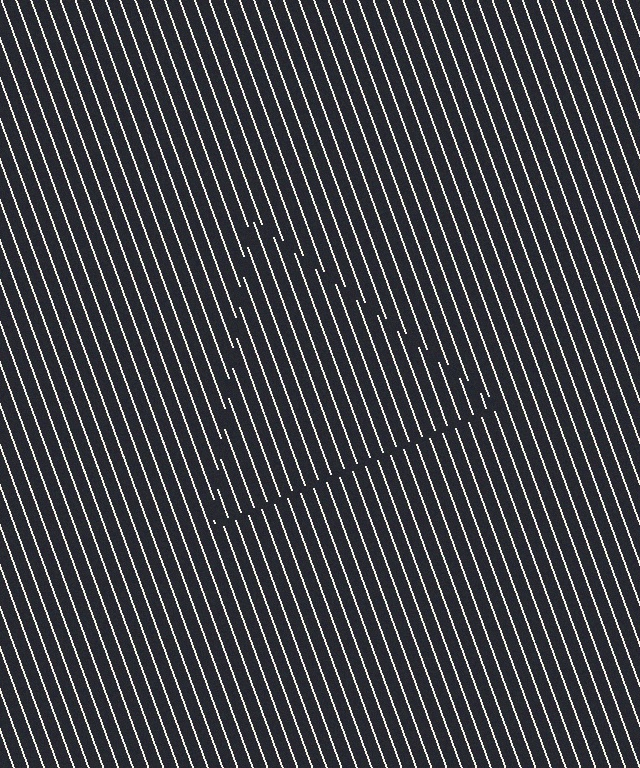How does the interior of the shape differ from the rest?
The interior of the shape contains the same grating, shifted by half a period — the contour is defined by the phase discontinuity where line-ends from the inner and outer gratings abut.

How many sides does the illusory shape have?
3 sides — the line-ends trace a triangle.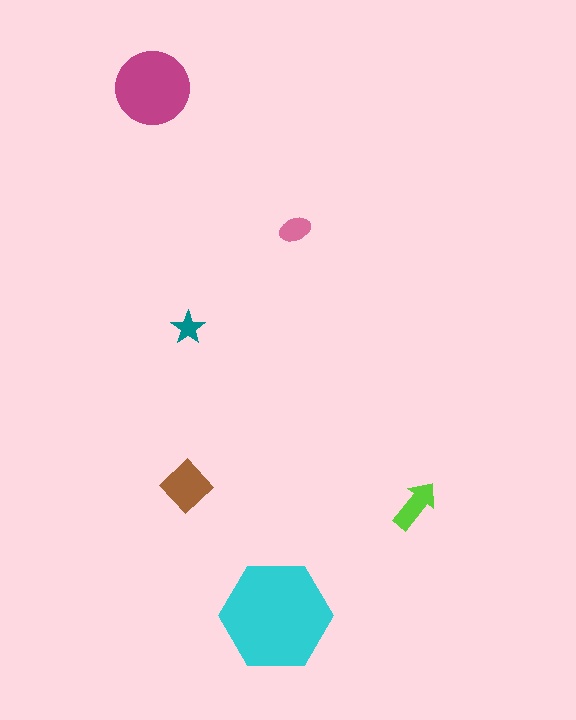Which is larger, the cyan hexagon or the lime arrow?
The cyan hexagon.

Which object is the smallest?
The teal star.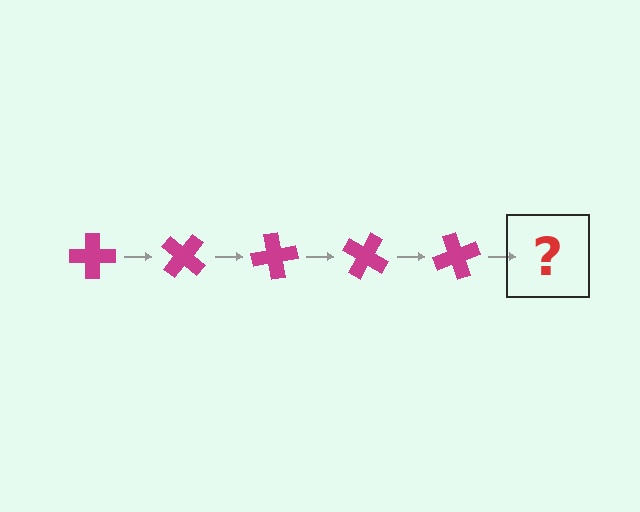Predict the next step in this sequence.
The next step is a magenta cross rotated 200 degrees.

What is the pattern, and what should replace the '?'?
The pattern is that the cross rotates 40 degrees each step. The '?' should be a magenta cross rotated 200 degrees.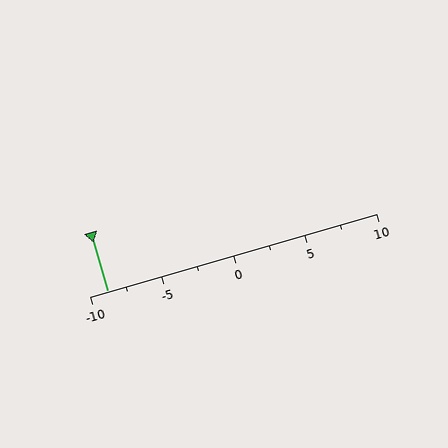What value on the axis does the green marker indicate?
The marker indicates approximately -8.8.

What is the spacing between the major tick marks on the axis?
The major ticks are spaced 5 apart.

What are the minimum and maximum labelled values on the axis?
The axis runs from -10 to 10.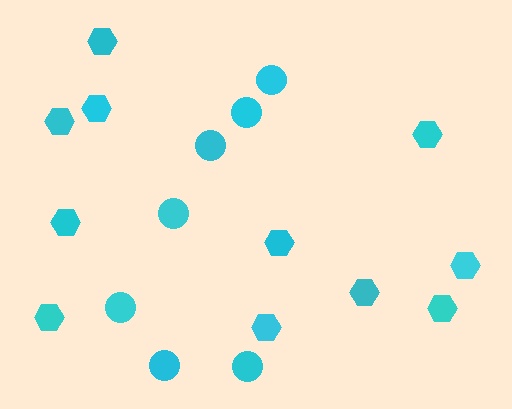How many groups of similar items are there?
There are 2 groups: one group of hexagons (11) and one group of circles (7).